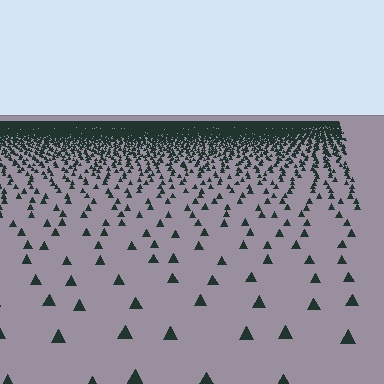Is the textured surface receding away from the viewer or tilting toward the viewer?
The surface is receding away from the viewer. Texture elements get smaller and denser toward the top.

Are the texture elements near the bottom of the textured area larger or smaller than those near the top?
Larger. Near the bottom, elements are closer to the viewer and appear at a bigger on-screen size.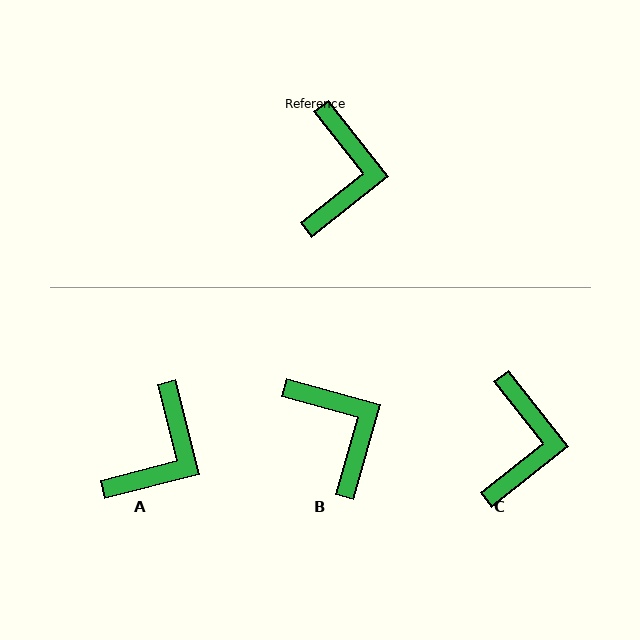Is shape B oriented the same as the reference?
No, it is off by about 36 degrees.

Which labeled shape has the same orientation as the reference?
C.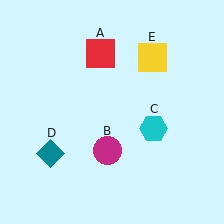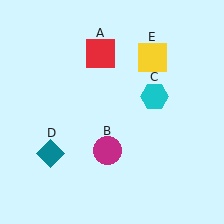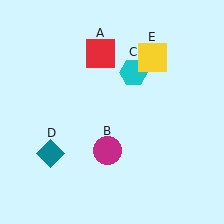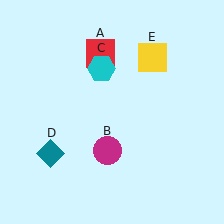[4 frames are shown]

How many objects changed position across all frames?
1 object changed position: cyan hexagon (object C).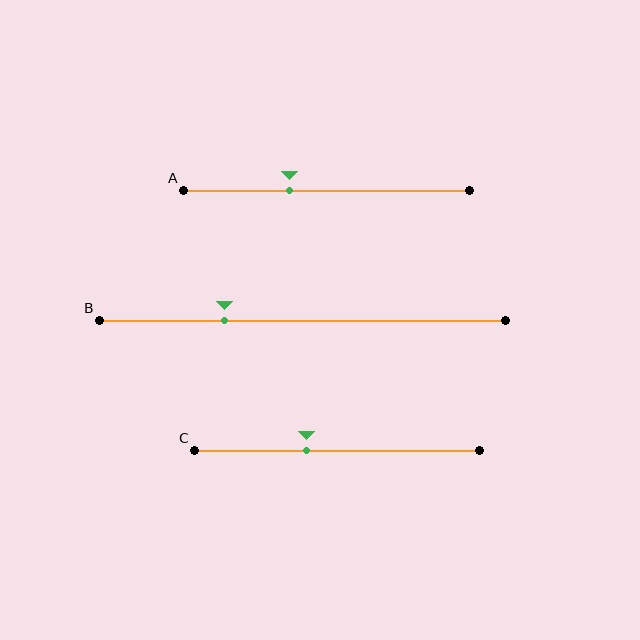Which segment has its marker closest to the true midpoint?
Segment C has its marker closest to the true midpoint.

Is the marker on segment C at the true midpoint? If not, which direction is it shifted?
No, the marker on segment C is shifted to the left by about 11% of the segment length.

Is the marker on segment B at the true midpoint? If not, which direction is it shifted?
No, the marker on segment B is shifted to the left by about 19% of the segment length.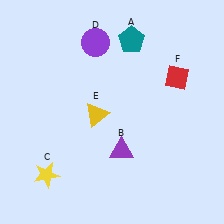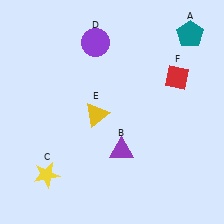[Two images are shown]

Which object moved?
The teal pentagon (A) moved right.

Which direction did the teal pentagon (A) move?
The teal pentagon (A) moved right.